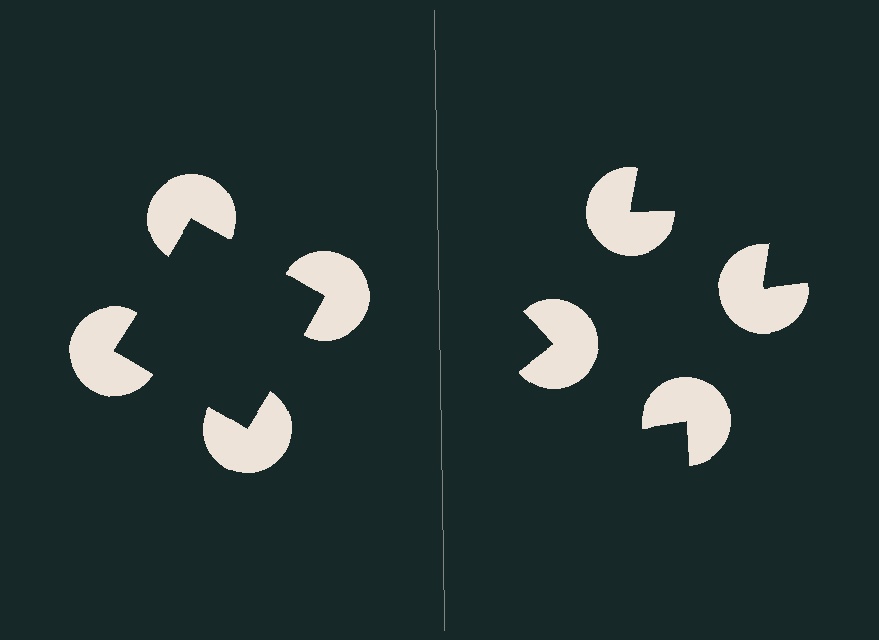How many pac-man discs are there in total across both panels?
8 — 4 on each side.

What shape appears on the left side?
An illusory square.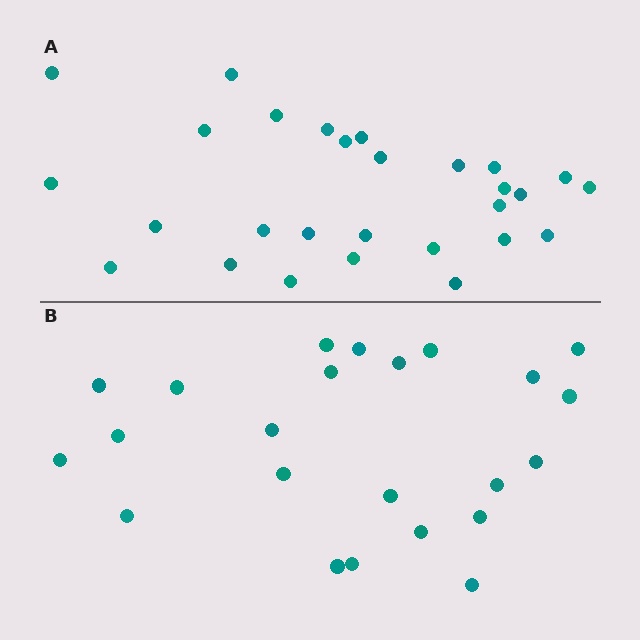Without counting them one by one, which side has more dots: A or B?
Region A (the top region) has more dots.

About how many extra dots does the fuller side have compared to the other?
Region A has about 5 more dots than region B.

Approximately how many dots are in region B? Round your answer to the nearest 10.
About 20 dots. (The exact count is 23, which rounds to 20.)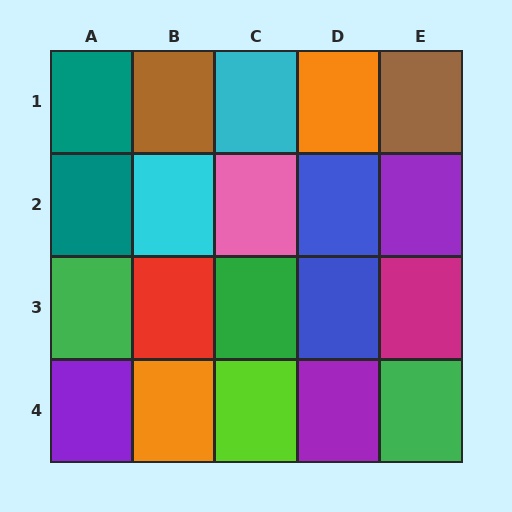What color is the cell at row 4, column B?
Orange.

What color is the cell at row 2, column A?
Teal.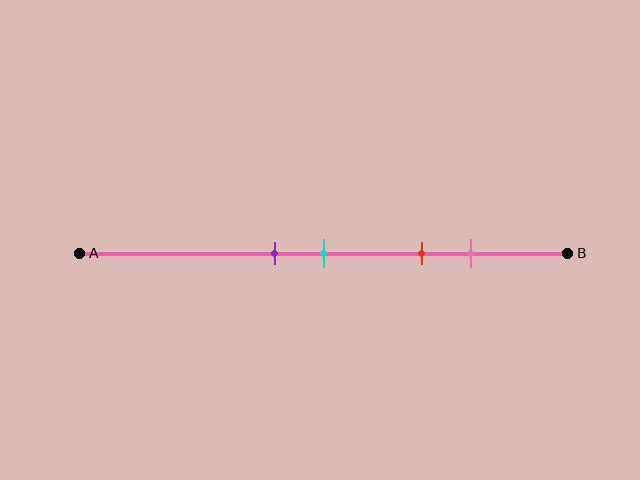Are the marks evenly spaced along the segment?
No, the marks are not evenly spaced.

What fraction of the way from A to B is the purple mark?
The purple mark is approximately 40% (0.4) of the way from A to B.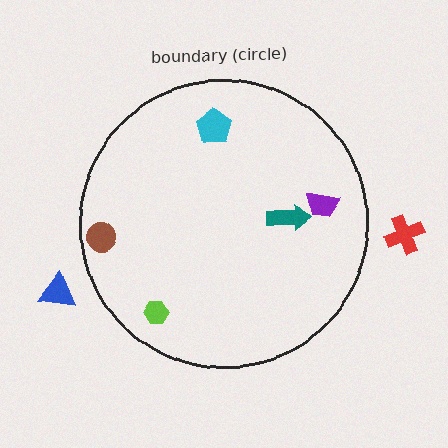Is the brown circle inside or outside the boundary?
Inside.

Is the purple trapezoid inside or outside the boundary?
Inside.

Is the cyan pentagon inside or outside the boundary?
Inside.